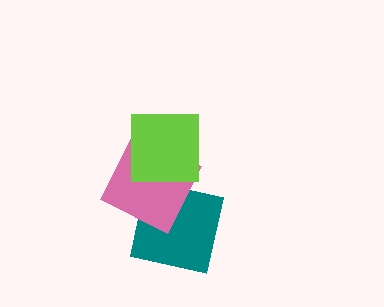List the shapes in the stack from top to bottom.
From top to bottom: the lime square, the pink square, the teal square.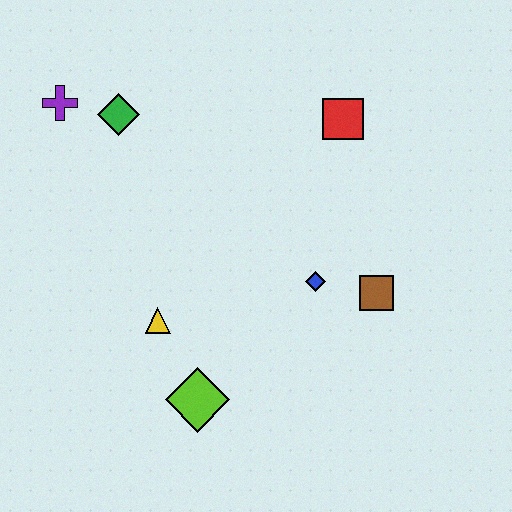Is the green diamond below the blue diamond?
No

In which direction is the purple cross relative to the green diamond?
The purple cross is to the left of the green diamond.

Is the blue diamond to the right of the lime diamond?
Yes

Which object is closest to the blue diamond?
The brown square is closest to the blue diamond.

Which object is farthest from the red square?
The lime diamond is farthest from the red square.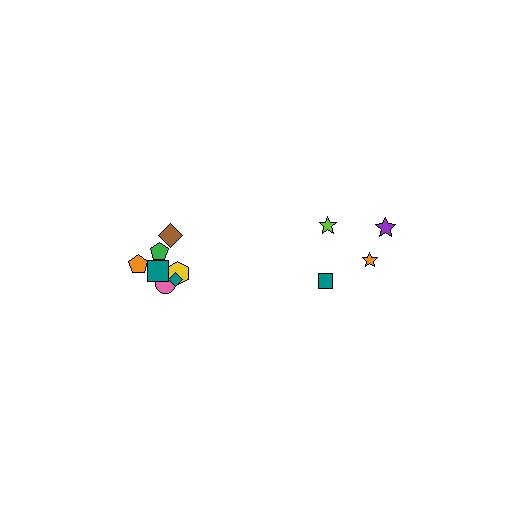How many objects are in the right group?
There are 4 objects.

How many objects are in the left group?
There are 7 objects.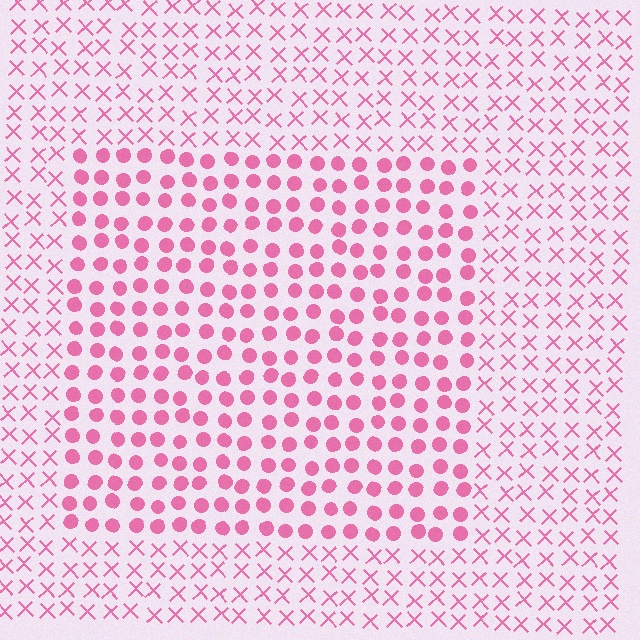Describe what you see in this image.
The image is filled with small pink elements arranged in a uniform grid. A rectangle-shaped region contains circles, while the surrounding area contains X marks. The boundary is defined purely by the change in element shape.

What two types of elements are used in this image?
The image uses circles inside the rectangle region and X marks outside it.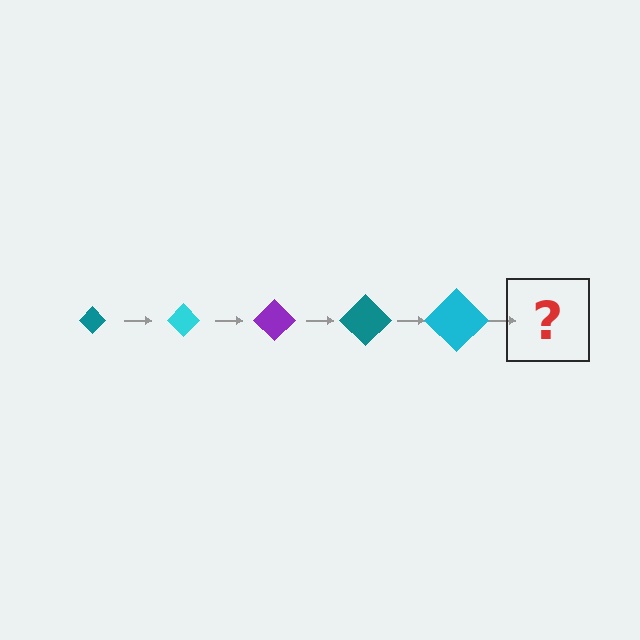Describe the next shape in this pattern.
It should be a purple diamond, larger than the previous one.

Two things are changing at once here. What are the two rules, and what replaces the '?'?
The two rules are that the diamond grows larger each step and the color cycles through teal, cyan, and purple. The '?' should be a purple diamond, larger than the previous one.